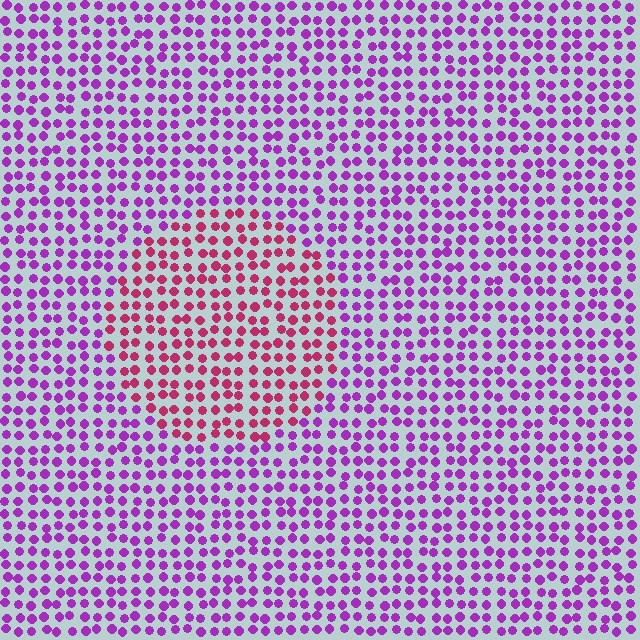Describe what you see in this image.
The image is filled with small purple elements in a uniform arrangement. A circle-shaped region is visible where the elements are tinted to a slightly different hue, forming a subtle color boundary.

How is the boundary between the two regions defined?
The boundary is defined purely by a slight shift in hue (about 44 degrees). Spacing, size, and orientation are identical on both sides.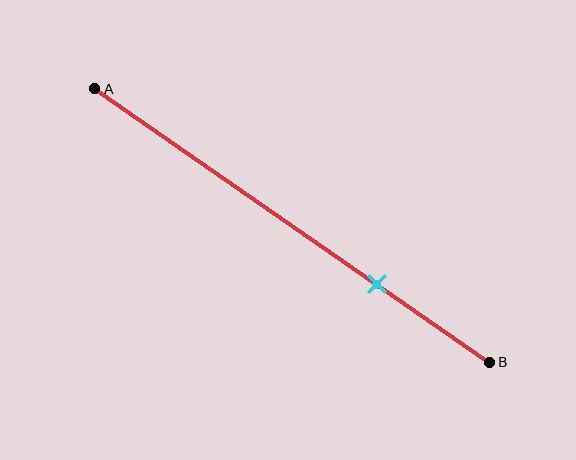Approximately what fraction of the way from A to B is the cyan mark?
The cyan mark is approximately 70% of the way from A to B.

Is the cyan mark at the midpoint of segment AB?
No, the mark is at about 70% from A, not at the 50% midpoint.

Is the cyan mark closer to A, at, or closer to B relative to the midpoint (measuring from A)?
The cyan mark is closer to point B than the midpoint of segment AB.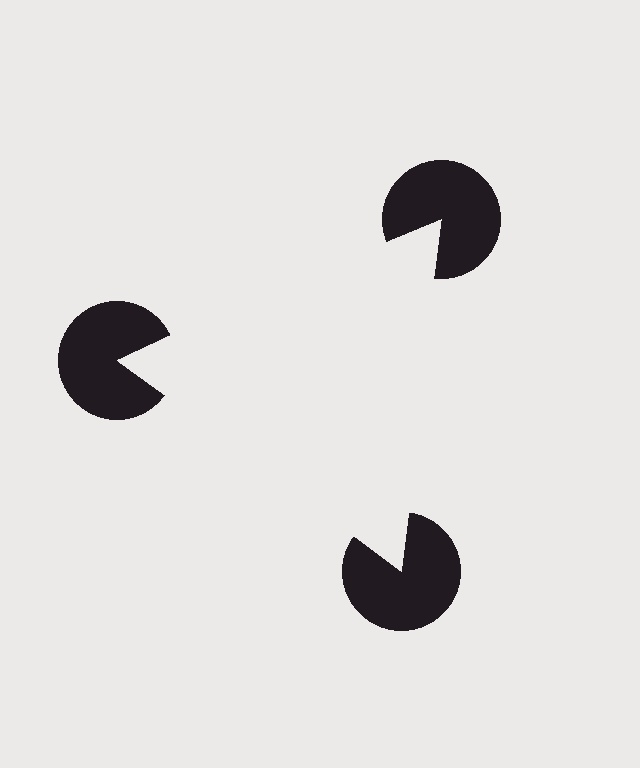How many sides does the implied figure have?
3 sides.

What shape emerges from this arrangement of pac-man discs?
An illusory triangle — its edges are inferred from the aligned wedge cuts in the pac-man discs, not physically drawn.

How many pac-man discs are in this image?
There are 3 — one at each vertex of the illusory triangle.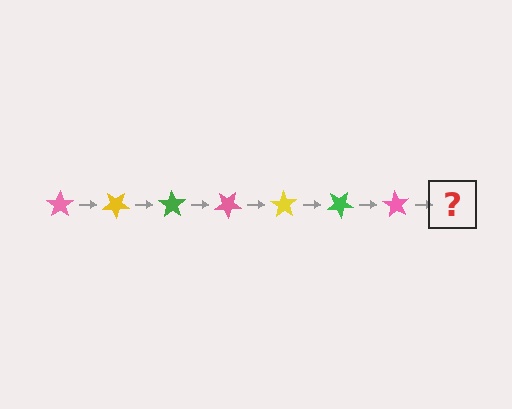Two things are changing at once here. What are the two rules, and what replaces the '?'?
The two rules are that it rotates 35 degrees each step and the color cycles through pink, yellow, and green. The '?' should be a yellow star, rotated 245 degrees from the start.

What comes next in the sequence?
The next element should be a yellow star, rotated 245 degrees from the start.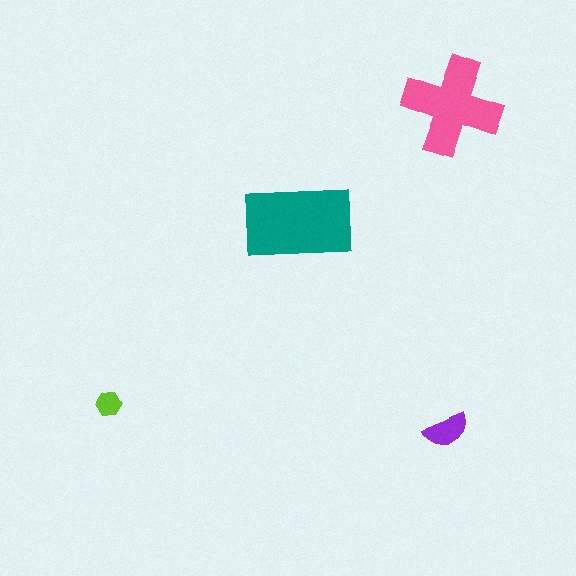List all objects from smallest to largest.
The lime hexagon, the purple semicircle, the pink cross, the teal rectangle.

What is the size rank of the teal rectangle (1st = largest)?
1st.